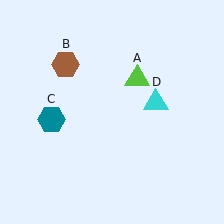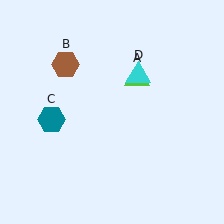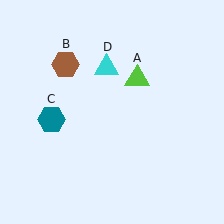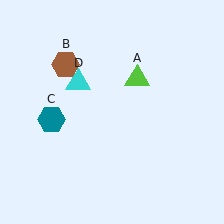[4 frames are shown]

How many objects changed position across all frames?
1 object changed position: cyan triangle (object D).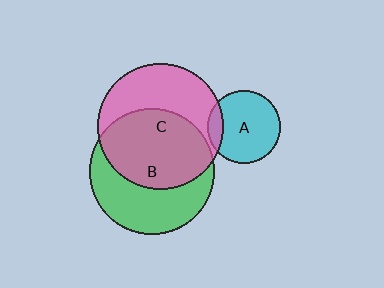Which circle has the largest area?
Circle C (pink).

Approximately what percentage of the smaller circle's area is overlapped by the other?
Approximately 15%.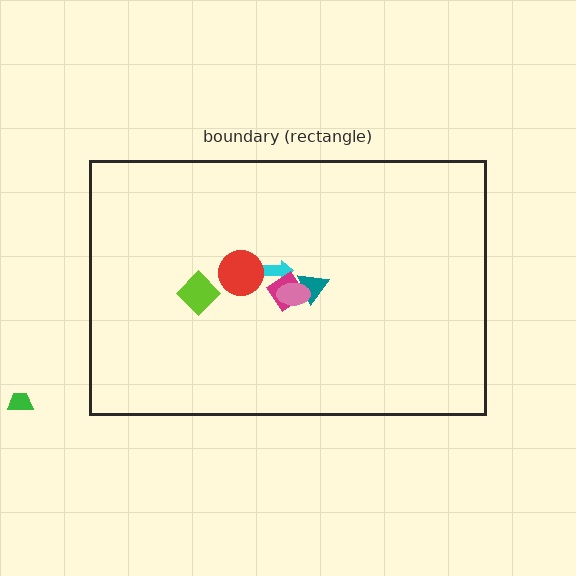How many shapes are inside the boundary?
6 inside, 1 outside.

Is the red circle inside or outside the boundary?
Inside.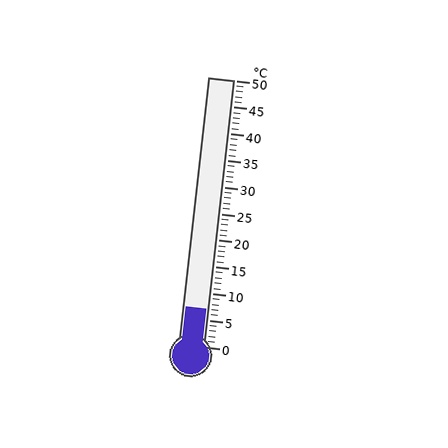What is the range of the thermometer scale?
The thermometer scale ranges from 0°C to 50°C.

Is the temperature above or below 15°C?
The temperature is below 15°C.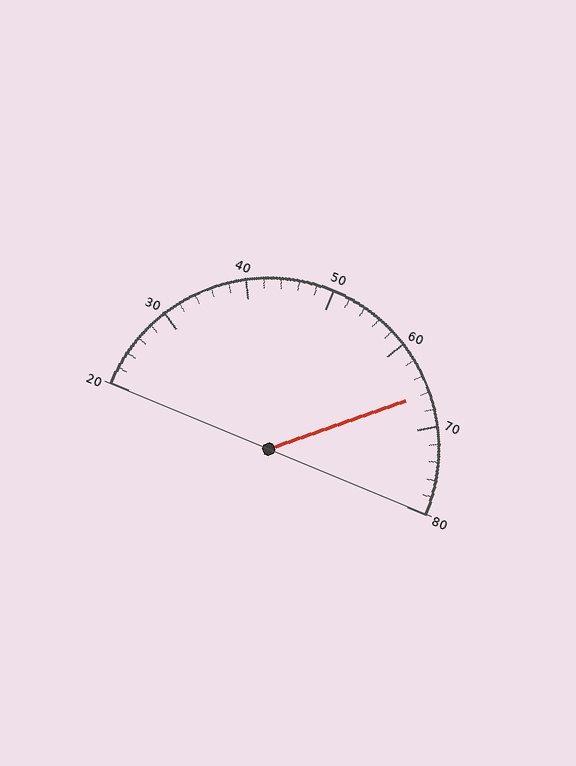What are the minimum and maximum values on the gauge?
The gauge ranges from 20 to 80.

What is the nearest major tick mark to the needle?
The nearest major tick mark is 70.